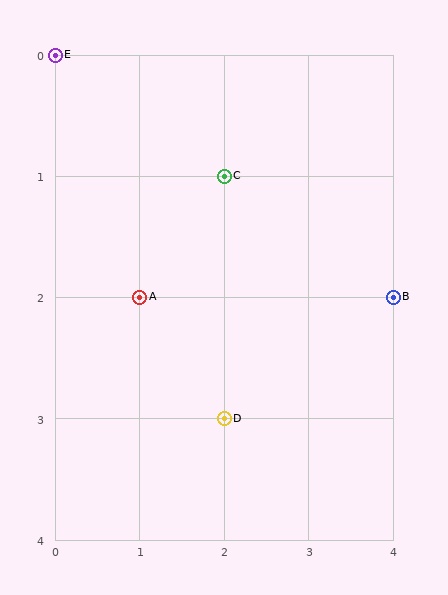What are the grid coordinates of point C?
Point C is at grid coordinates (2, 1).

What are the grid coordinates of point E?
Point E is at grid coordinates (0, 0).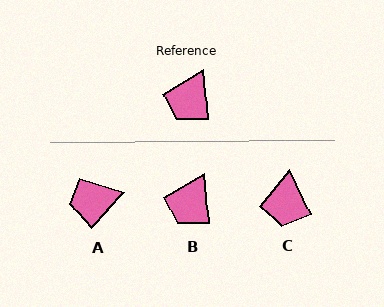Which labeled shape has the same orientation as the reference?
B.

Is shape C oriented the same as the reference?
No, it is off by about 20 degrees.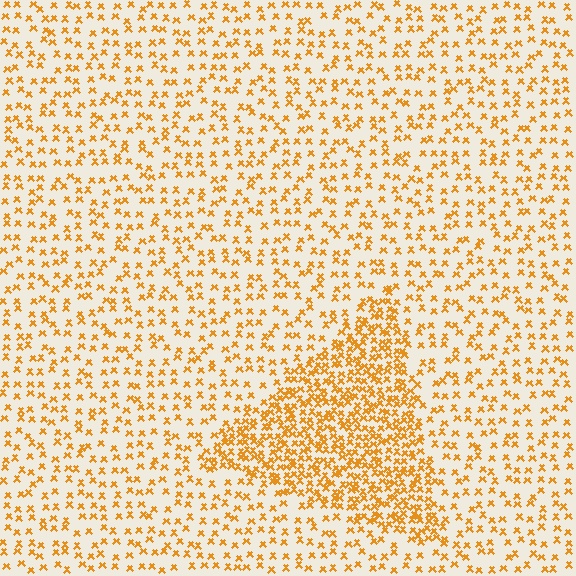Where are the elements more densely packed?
The elements are more densely packed inside the triangle boundary.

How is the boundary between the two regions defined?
The boundary is defined by a change in element density (approximately 2.4x ratio). All elements are the same color, size, and shape.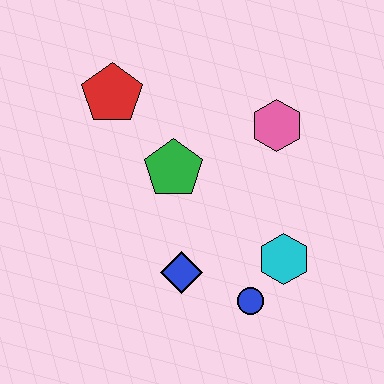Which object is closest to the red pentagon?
The green pentagon is closest to the red pentagon.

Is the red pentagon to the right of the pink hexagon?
No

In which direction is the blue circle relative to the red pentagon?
The blue circle is below the red pentagon.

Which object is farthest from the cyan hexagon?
The red pentagon is farthest from the cyan hexagon.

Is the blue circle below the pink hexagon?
Yes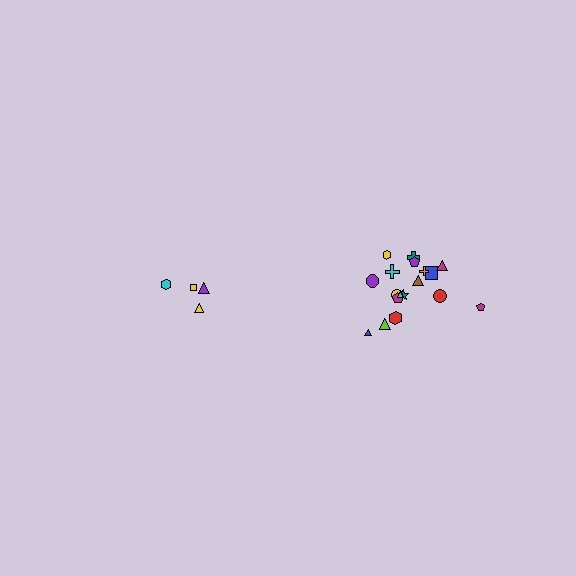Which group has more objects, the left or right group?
The right group.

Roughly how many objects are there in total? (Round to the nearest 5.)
Roughly 20 objects in total.